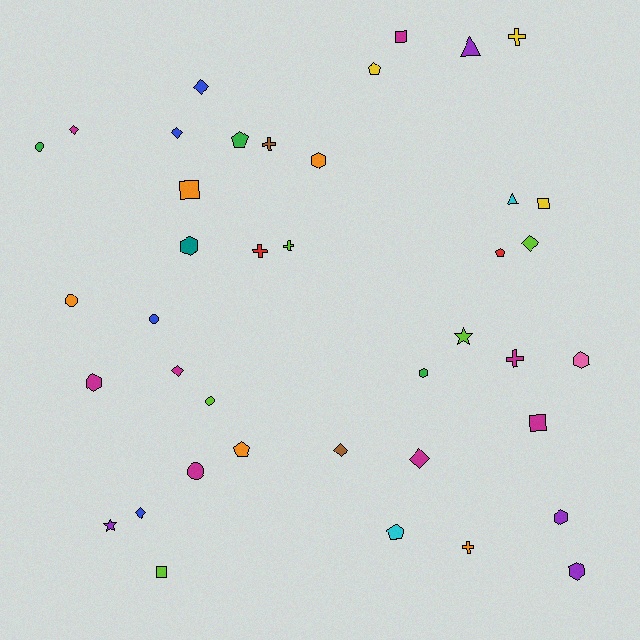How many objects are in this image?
There are 40 objects.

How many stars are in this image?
There are 2 stars.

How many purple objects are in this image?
There are 4 purple objects.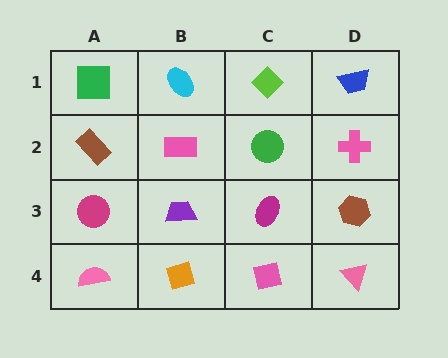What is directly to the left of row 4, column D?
A pink square.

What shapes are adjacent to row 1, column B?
A pink rectangle (row 2, column B), a green square (row 1, column A), a lime diamond (row 1, column C).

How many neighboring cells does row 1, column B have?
3.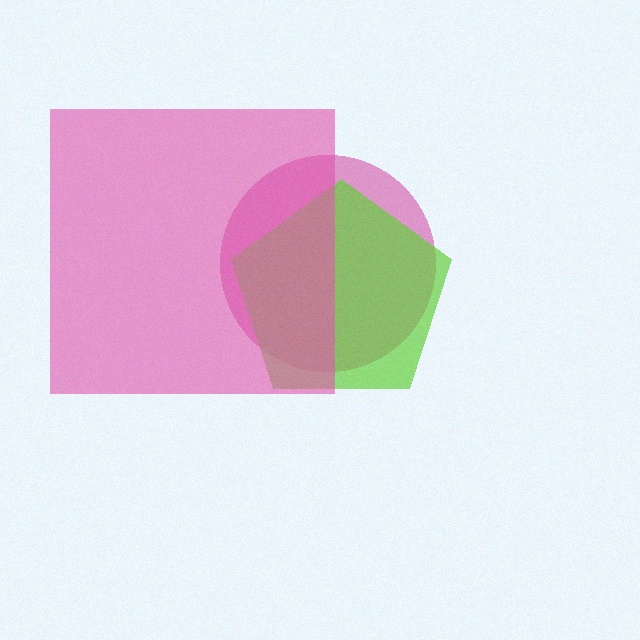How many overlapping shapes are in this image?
There are 3 overlapping shapes in the image.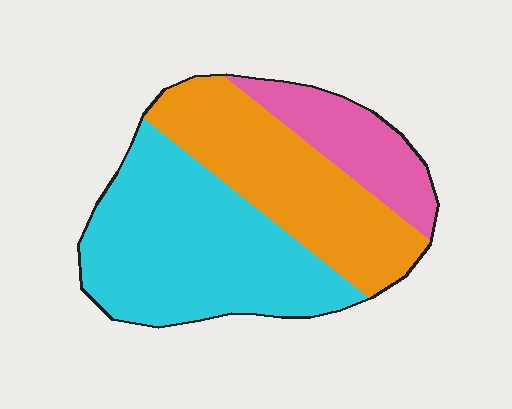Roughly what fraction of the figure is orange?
Orange covers 35% of the figure.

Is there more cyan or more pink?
Cyan.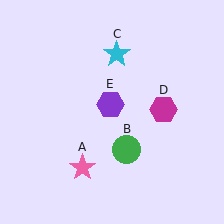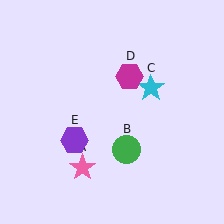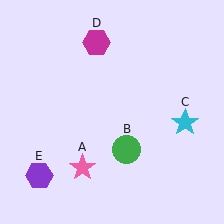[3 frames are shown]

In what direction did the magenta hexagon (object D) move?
The magenta hexagon (object D) moved up and to the left.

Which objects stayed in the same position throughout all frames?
Pink star (object A) and green circle (object B) remained stationary.